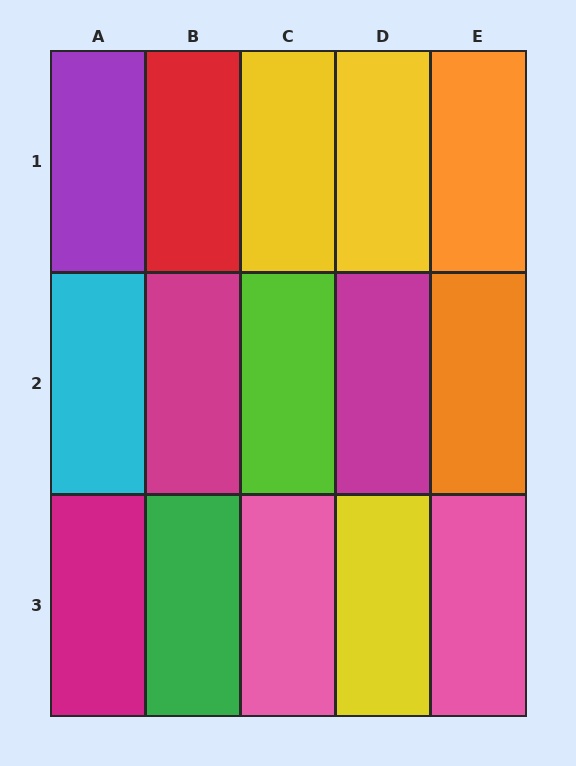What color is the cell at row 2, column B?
Magenta.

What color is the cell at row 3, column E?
Pink.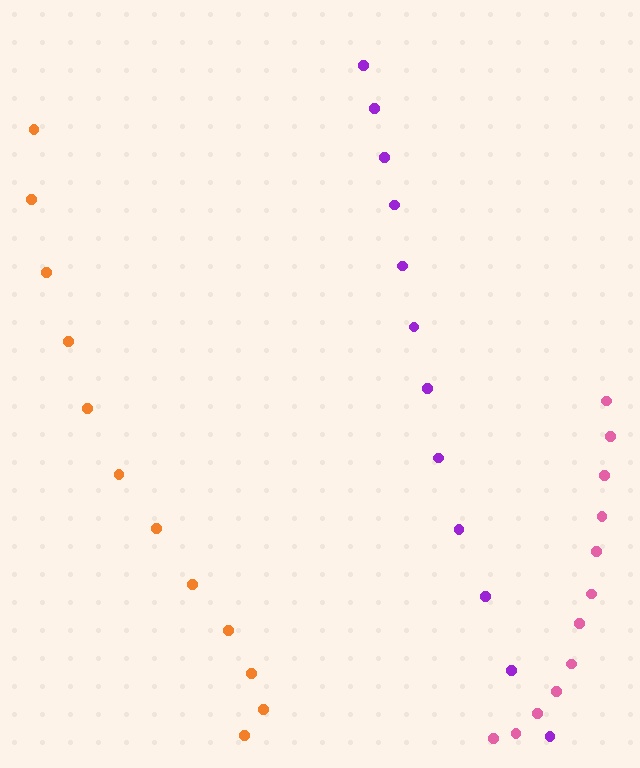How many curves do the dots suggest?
There are 3 distinct paths.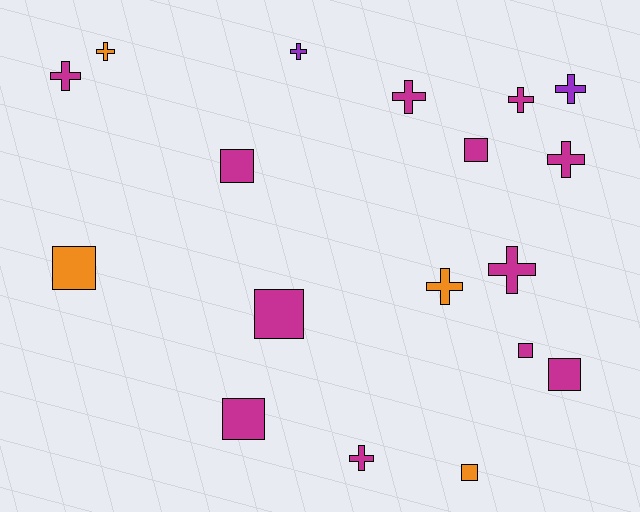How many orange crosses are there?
There are 2 orange crosses.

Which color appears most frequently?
Magenta, with 12 objects.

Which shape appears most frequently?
Cross, with 10 objects.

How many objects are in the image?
There are 18 objects.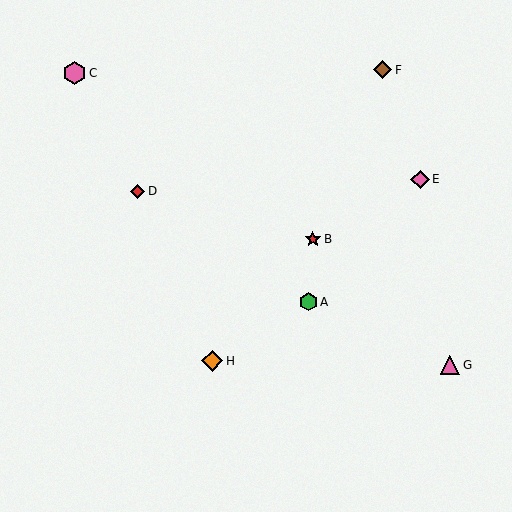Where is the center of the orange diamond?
The center of the orange diamond is at (212, 361).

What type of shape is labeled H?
Shape H is an orange diamond.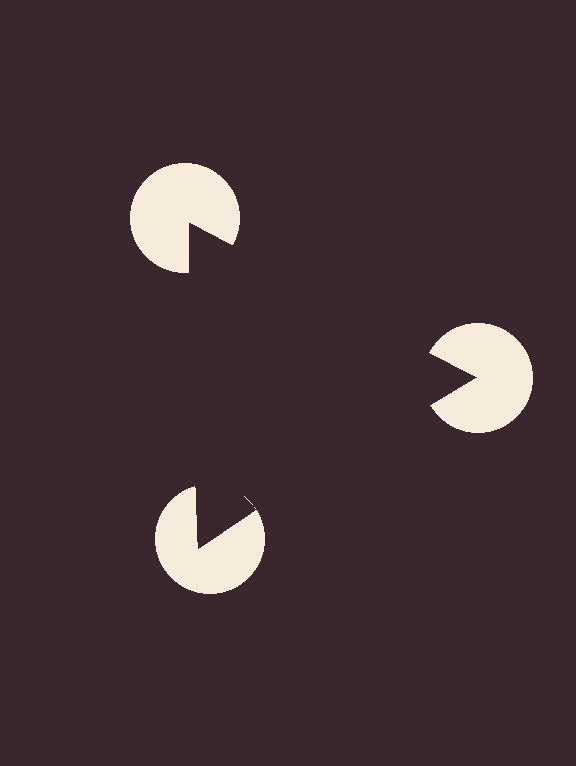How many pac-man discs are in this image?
There are 3 — one at each vertex of the illusory triangle.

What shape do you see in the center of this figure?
An illusory triangle — its edges are inferred from the aligned wedge cuts in the pac-man discs, not physically drawn.